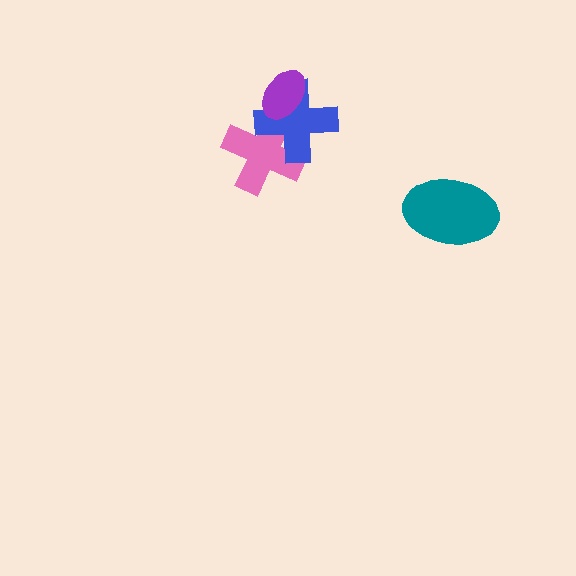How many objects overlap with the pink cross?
2 objects overlap with the pink cross.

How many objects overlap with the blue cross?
2 objects overlap with the blue cross.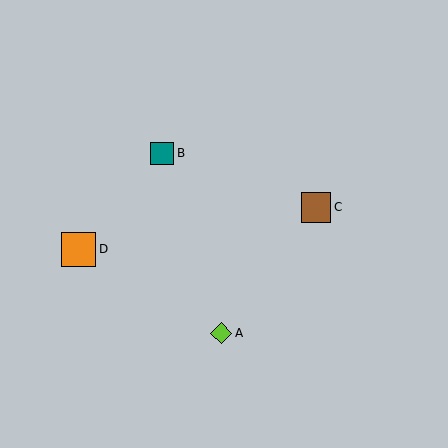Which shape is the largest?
The orange square (labeled D) is the largest.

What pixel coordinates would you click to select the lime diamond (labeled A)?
Click at (221, 333) to select the lime diamond A.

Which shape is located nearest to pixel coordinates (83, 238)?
The orange square (labeled D) at (79, 249) is nearest to that location.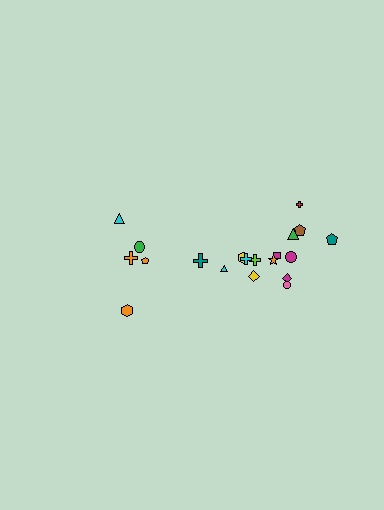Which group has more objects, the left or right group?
The right group.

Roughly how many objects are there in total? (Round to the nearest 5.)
Roughly 20 objects in total.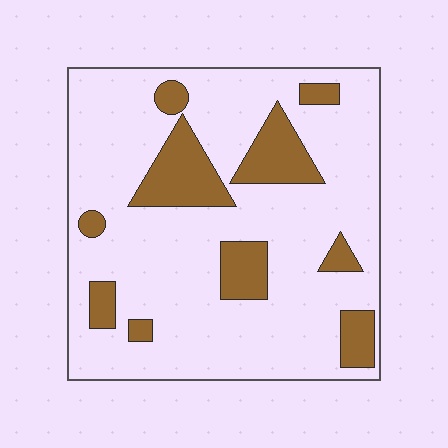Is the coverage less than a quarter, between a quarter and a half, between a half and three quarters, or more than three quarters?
Less than a quarter.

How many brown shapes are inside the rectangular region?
10.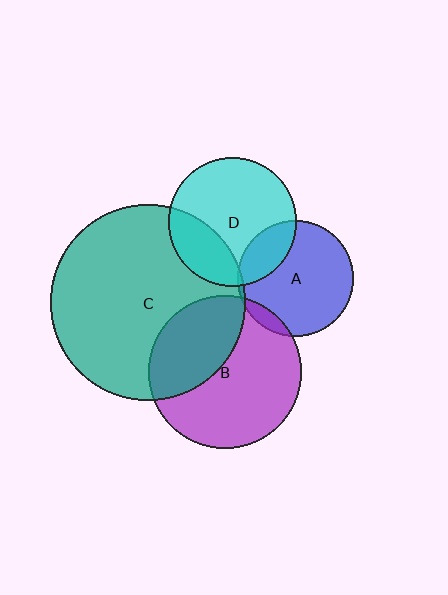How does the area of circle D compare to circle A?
Approximately 1.2 times.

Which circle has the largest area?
Circle C (teal).